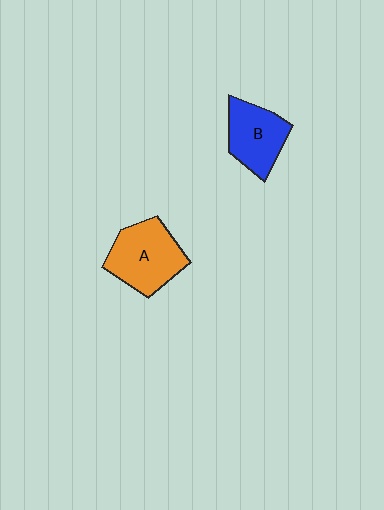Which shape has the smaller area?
Shape B (blue).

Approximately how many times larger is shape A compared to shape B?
Approximately 1.2 times.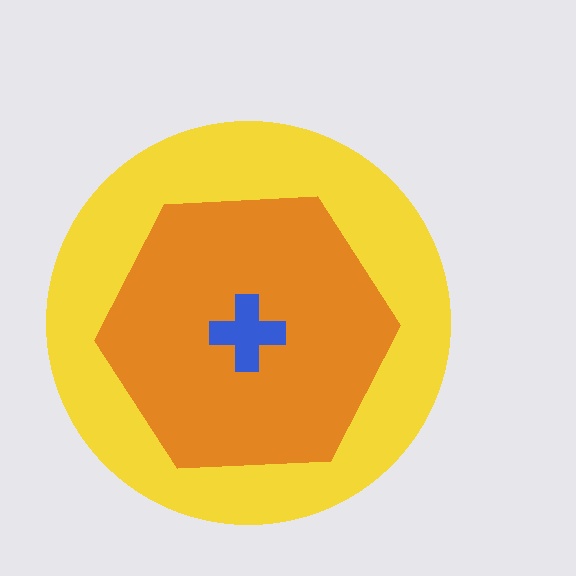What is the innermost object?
The blue cross.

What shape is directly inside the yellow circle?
The orange hexagon.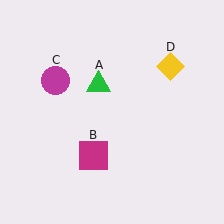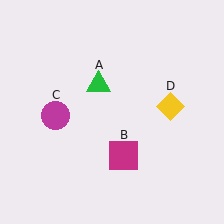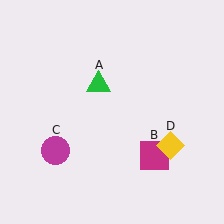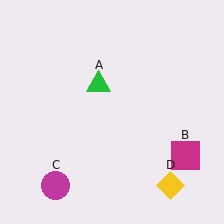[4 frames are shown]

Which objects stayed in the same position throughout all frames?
Green triangle (object A) remained stationary.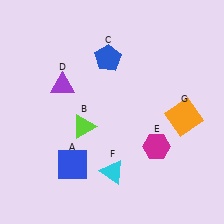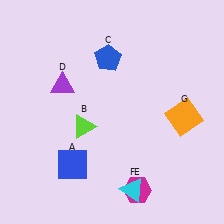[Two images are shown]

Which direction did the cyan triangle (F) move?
The cyan triangle (F) moved right.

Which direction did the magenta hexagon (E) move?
The magenta hexagon (E) moved down.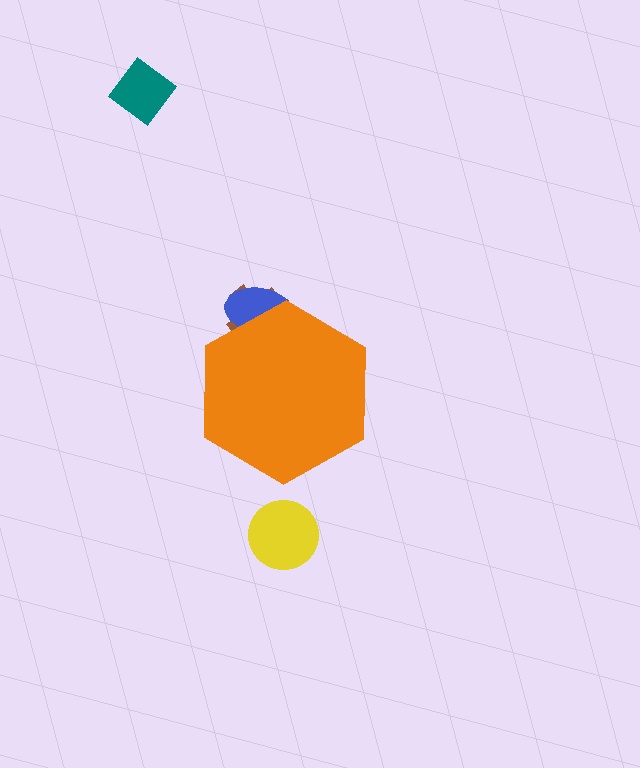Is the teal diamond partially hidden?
No, the teal diamond is fully visible.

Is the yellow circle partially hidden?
No, the yellow circle is fully visible.